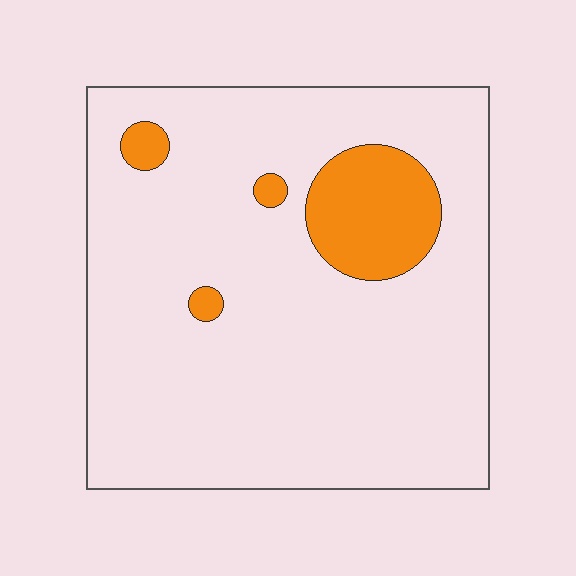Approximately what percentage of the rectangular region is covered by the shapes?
Approximately 10%.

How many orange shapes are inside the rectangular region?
4.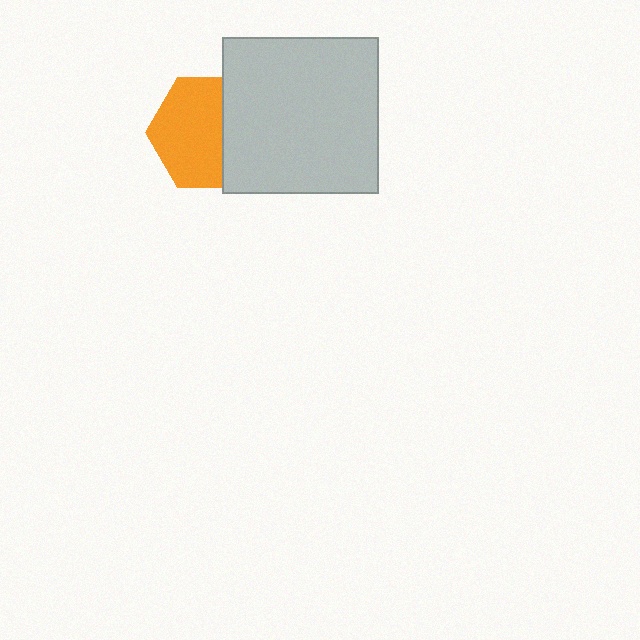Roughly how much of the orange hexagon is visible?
About half of it is visible (roughly 63%).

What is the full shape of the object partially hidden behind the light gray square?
The partially hidden object is an orange hexagon.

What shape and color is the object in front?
The object in front is a light gray square.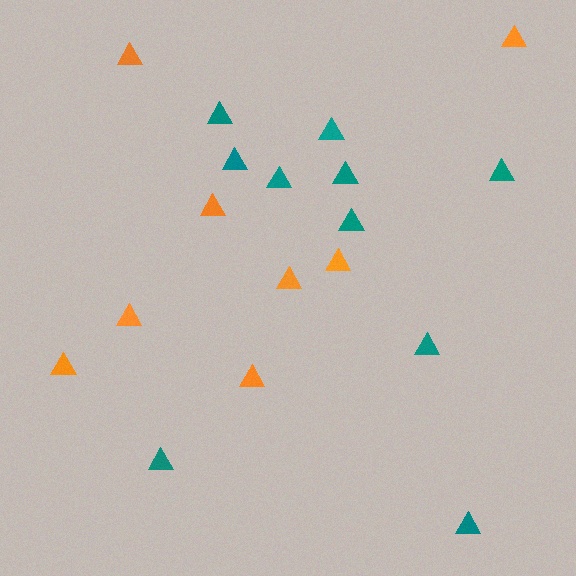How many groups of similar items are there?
There are 2 groups: one group of orange triangles (8) and one group of teal triangles (10).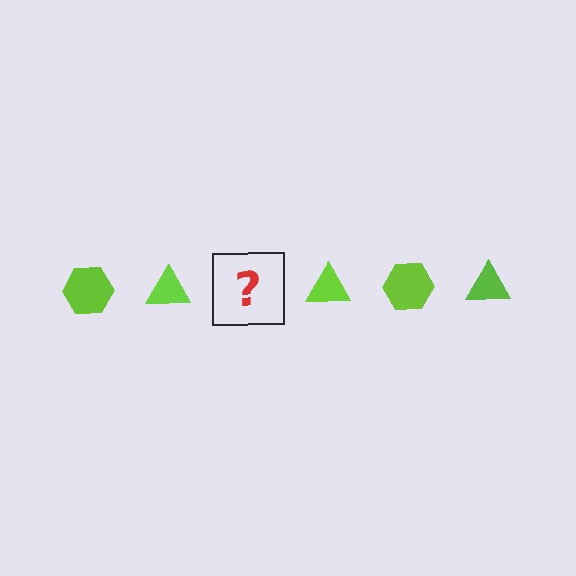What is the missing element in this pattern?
The missing element is a lime hexagon.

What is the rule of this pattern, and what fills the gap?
The rule is that the pattern cycles through hexagon, triangle shapes in lime. The gap should be filled with a lime hexagon.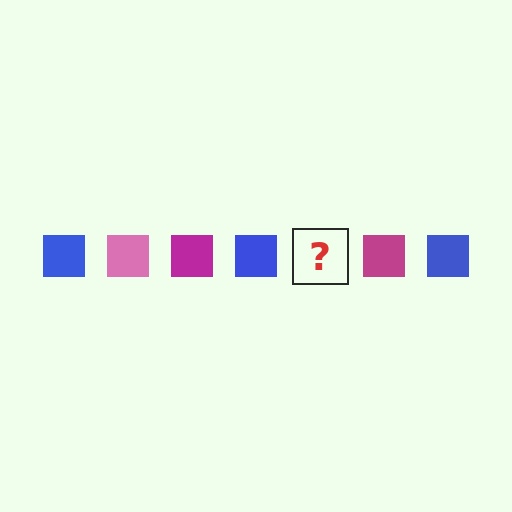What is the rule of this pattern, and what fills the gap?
The rule is that the pattern cycles through blue, pink, magenta squares. The gap should be filled with a pink square.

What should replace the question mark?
The question mark should be replaced with a pink square.